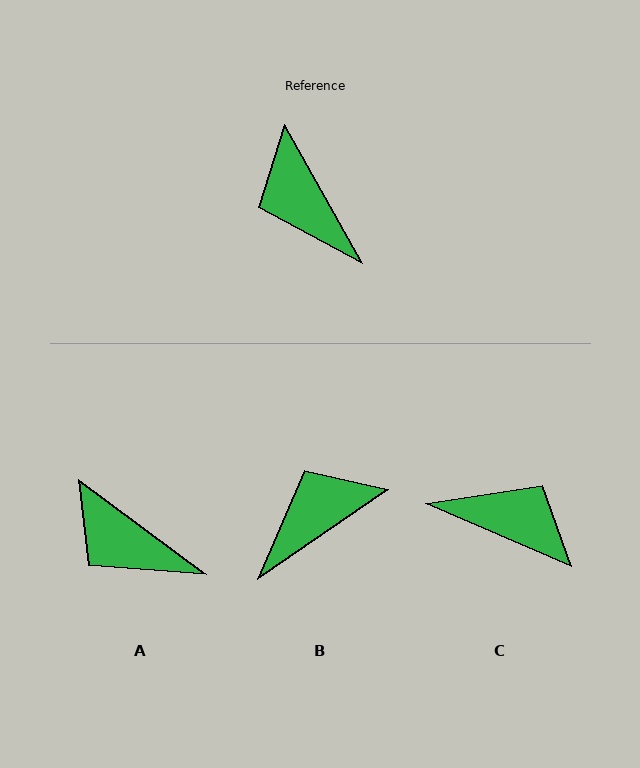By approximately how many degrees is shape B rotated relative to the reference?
Approximately 85 degrees clockwise.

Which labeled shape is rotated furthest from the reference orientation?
C, about 143 degrees away.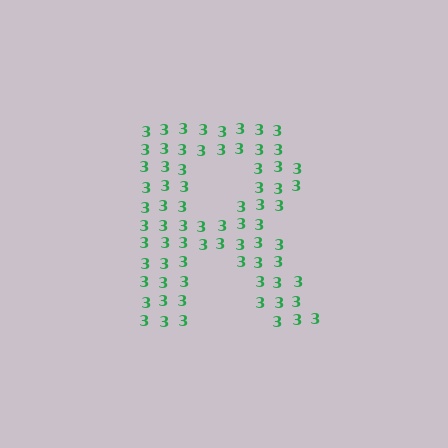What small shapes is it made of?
It is made of small digit 3's.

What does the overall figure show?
The overall figure shows the letter R.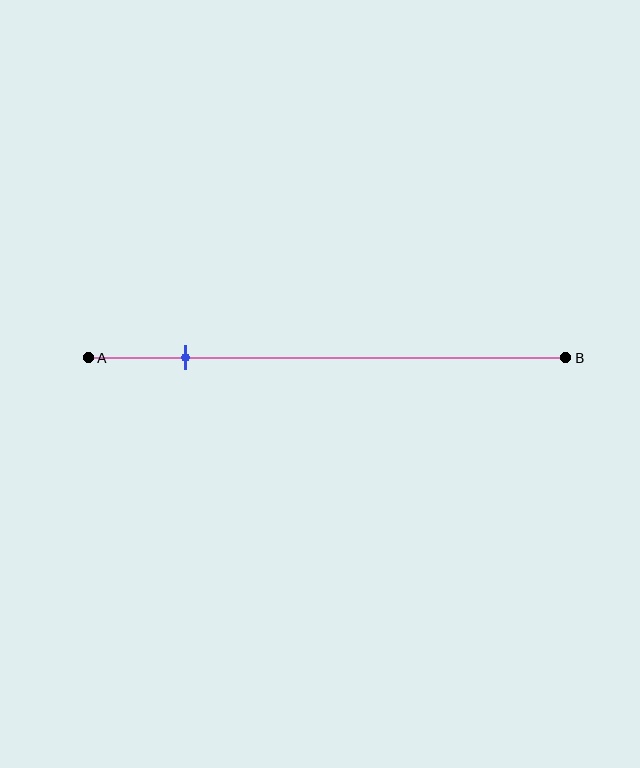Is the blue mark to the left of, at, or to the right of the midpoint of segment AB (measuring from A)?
The blue mark is to the left of the midpoint of segment AB.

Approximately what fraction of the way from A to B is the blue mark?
The blue mark is approximately 20% of the way from A to B.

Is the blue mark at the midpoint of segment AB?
No, the mark is at about 20% from A, not at the 50% midpoint.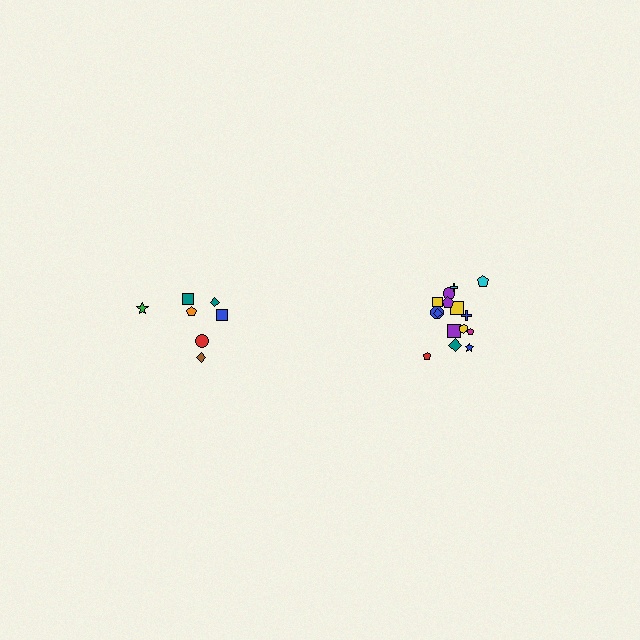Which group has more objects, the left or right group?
The right group.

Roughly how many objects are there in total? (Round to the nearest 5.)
Roughly 20 objects in total.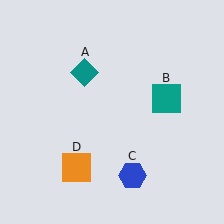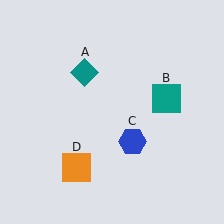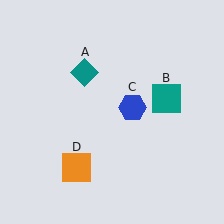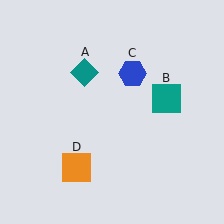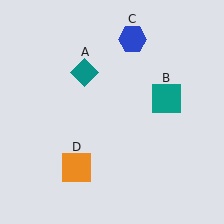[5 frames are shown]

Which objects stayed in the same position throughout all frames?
Teal diamond (object A) and teal square (object B) and orange square (object D) remained stationary.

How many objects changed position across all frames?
1 object changed position: blue hexagon (object C).